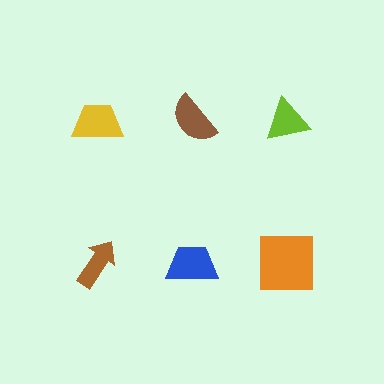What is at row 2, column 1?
A brown arrow.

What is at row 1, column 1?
A yellow trapezoid.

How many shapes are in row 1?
3 shapes.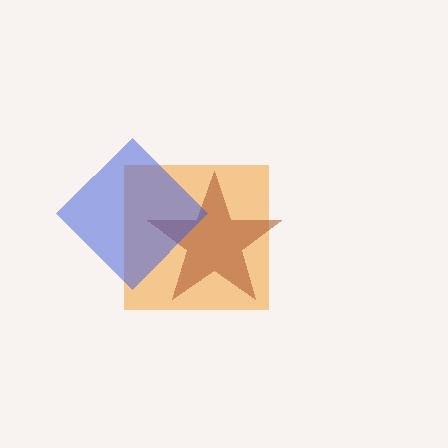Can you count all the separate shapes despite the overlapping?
Yes, there are 3 separate shapes.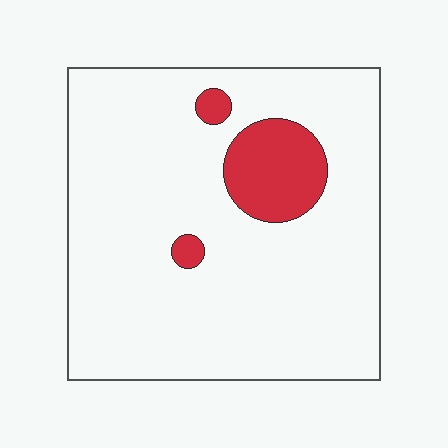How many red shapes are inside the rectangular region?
3.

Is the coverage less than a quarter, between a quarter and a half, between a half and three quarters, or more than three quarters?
Less than a quarter.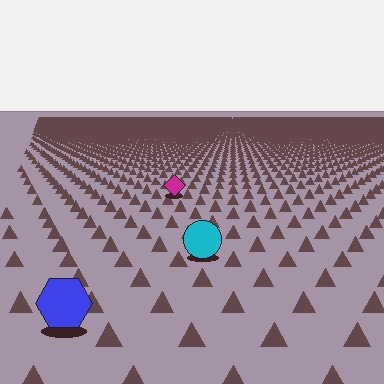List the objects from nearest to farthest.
From nearest to farthest: the blue hexagon, the cyan circle, the magenta diamond.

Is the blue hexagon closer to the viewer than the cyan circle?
Yes. The blue hexagon is closer — you can tell from the texture gradient: the ground texture is coarser near it.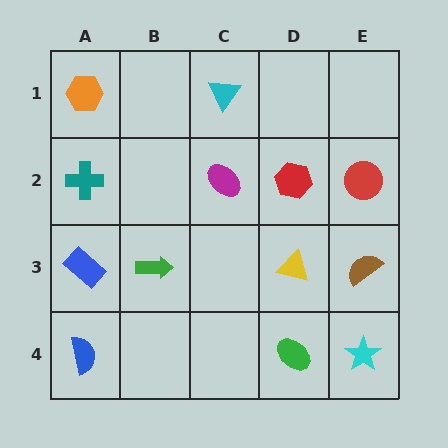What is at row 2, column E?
A red circle.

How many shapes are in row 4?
3 shapes.